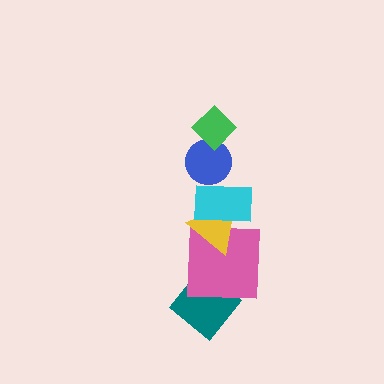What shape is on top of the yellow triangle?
The cyan rectangle is on top of the yellow triangle.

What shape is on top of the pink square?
The yellow triangle is on top of the pink square.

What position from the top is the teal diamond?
The teal diamond is 6th from the top.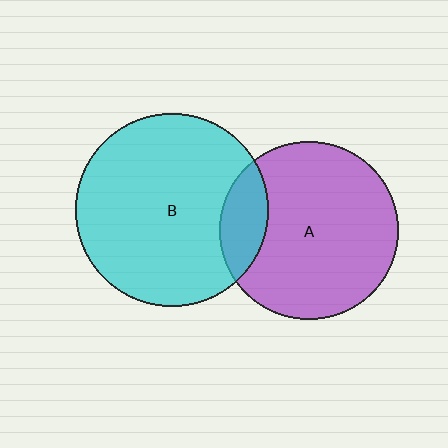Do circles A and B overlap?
Yes.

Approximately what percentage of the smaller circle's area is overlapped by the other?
Approximately 15%.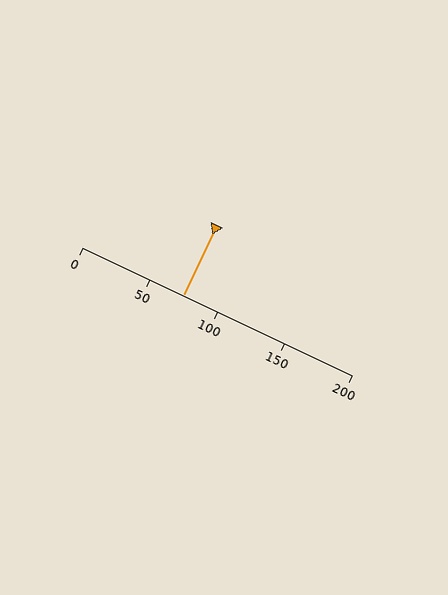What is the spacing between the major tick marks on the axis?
The major ticks are spaced 50 apart.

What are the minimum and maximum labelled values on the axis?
The axis runs from 0 to 200.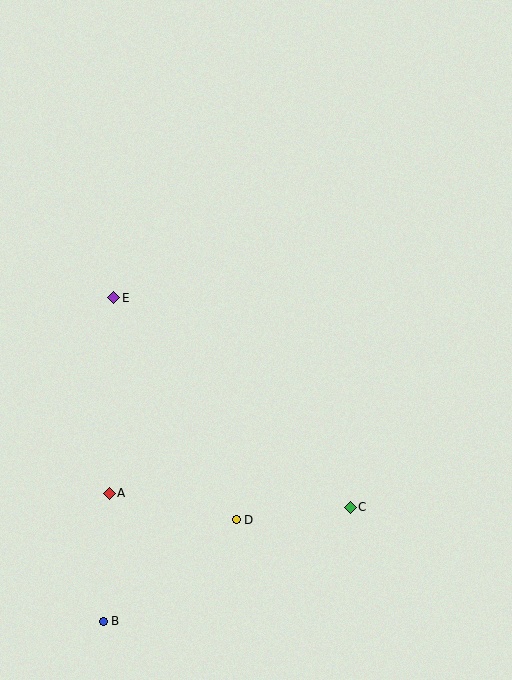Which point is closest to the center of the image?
Point E at (114, 298) is closest to the center.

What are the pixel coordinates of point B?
Point B is at (103, 621).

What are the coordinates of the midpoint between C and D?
The midpoint between C and D is at (293, 514).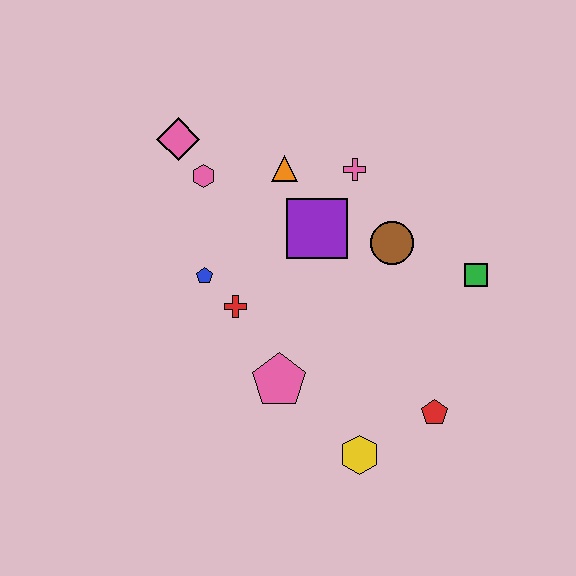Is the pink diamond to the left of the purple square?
Yes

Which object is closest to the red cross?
The blue pentagon is closest to the red cross.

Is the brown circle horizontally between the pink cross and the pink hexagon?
No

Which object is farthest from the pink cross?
The yellow hexagon is farthest from the pink cross.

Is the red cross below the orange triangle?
Yes